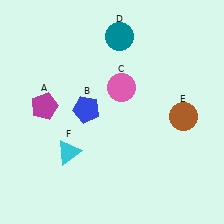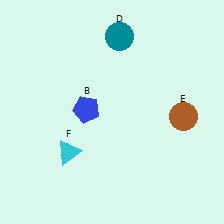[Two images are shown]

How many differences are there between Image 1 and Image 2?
There are 2 differences between the two images.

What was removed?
The pink circle (C), the magenta pentagon (A) were removed in Image 2.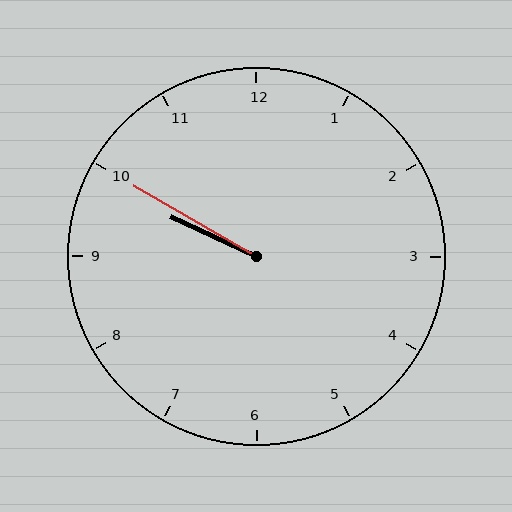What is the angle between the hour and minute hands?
Approximately 5 degrees.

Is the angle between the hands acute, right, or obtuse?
It is acute.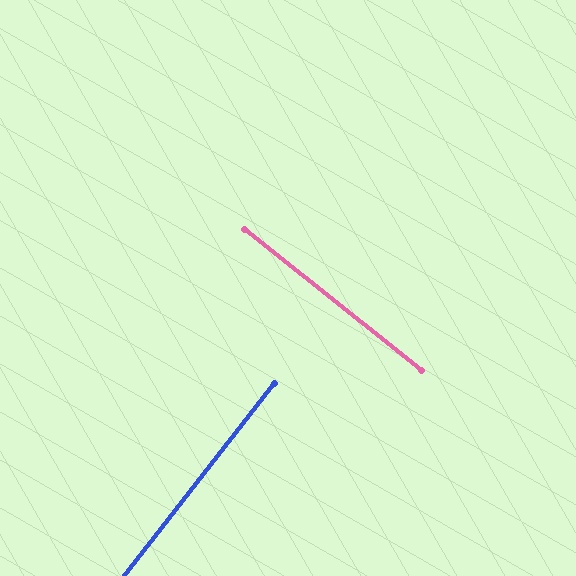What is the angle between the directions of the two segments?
Approximately 89 degrees.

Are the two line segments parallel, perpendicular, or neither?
Perpendicular — they meet at approximately 89°.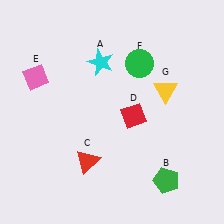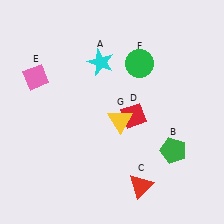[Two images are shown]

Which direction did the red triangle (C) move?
The red triangle (C) moved right.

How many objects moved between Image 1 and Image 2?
3 objects moved between the two images.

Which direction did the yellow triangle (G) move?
The yellow triangle (G) moved left.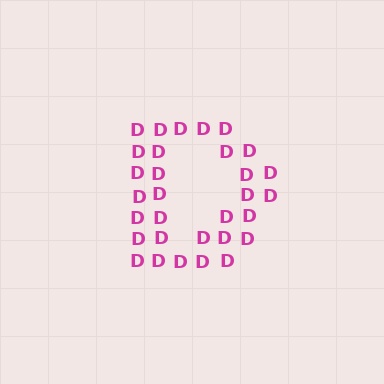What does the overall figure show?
The overall figure shows the letter D.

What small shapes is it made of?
It is made of small letter D's.